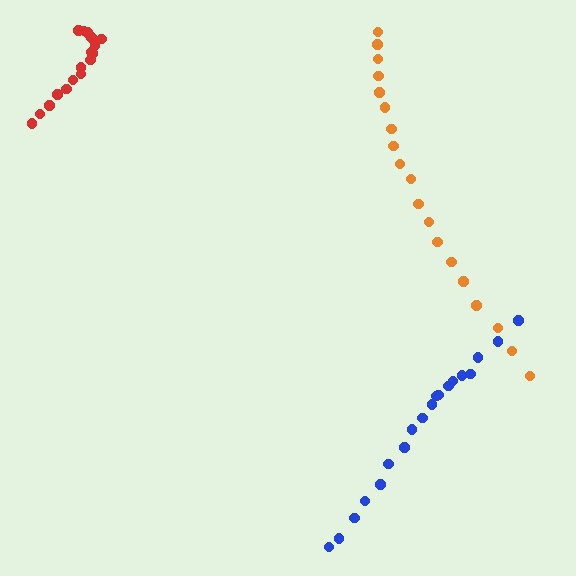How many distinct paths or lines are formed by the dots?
There are 3 distinct paths.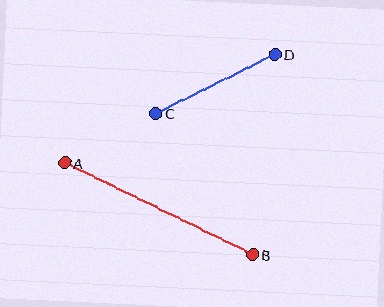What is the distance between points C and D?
The distance is approximately 133 pixels.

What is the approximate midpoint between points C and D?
The midpoint is at approximately (215, 84) pixels.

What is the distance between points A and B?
The distance is approximately 209 pixels.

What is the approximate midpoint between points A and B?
The midpoint is at approximately (159, 209) pixels.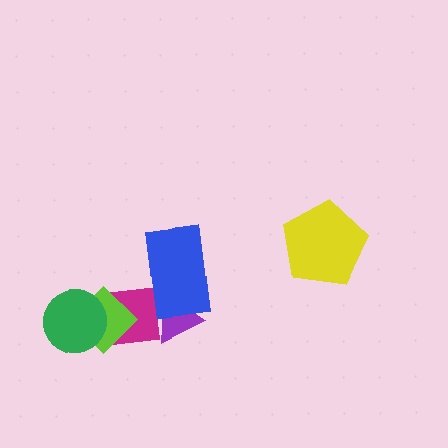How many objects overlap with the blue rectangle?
1 object overlaps with the blue rectangle.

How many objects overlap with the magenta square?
2 objects overlap with the magenta square.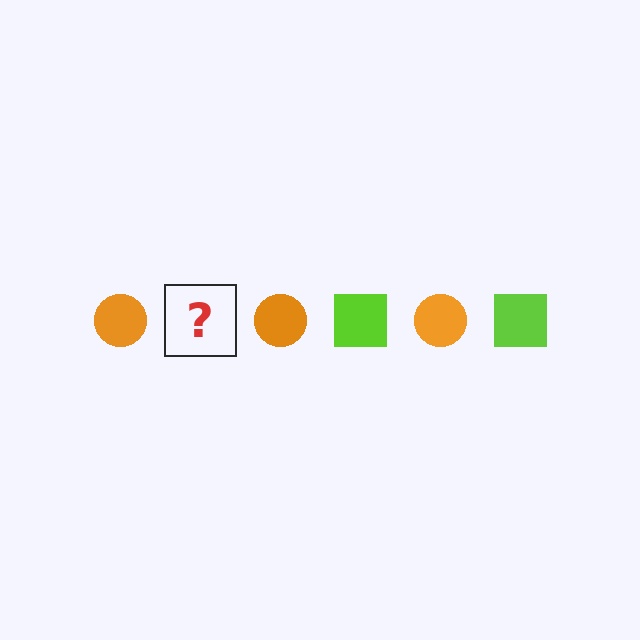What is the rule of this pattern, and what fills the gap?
The rule is that the pattern alternates between orange circle and lime square. The gap should be filled with a lime square.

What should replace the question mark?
The question mark should be replaced with a lime square.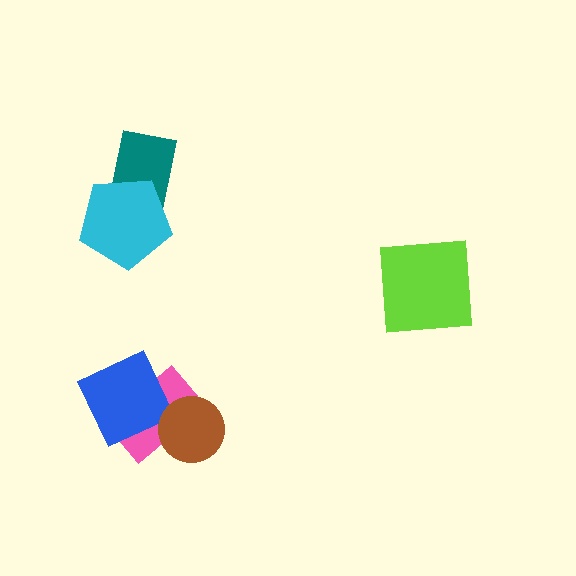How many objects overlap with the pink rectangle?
2 objects overlap with the pink rectangle.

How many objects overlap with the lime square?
0 objects overlap with the lime square.